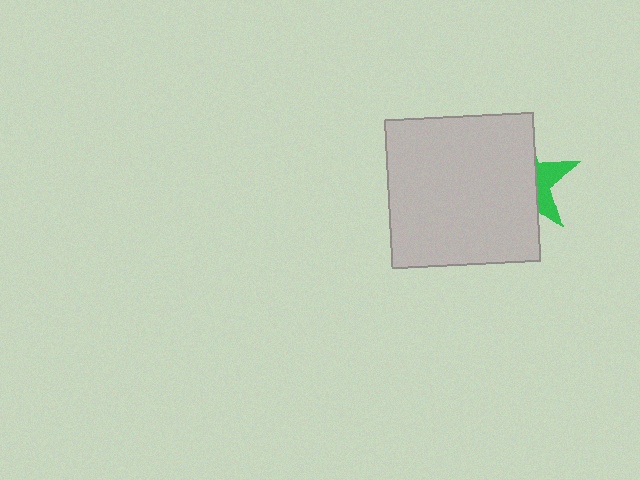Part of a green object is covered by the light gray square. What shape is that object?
It is a star.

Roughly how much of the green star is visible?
A small part of it is visible (roughly 32%).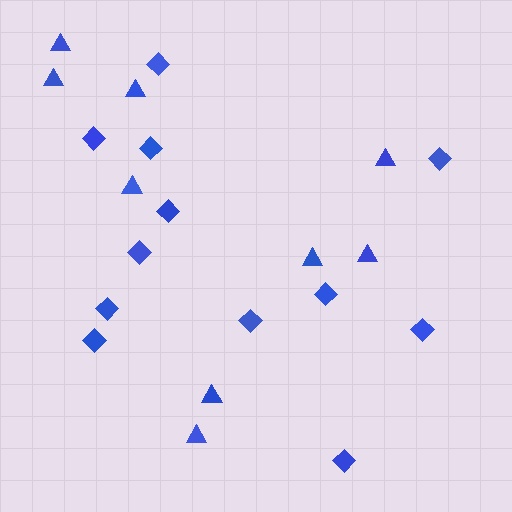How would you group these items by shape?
There are 2 groups: one group of triangles (9) and one group of diamonds (12).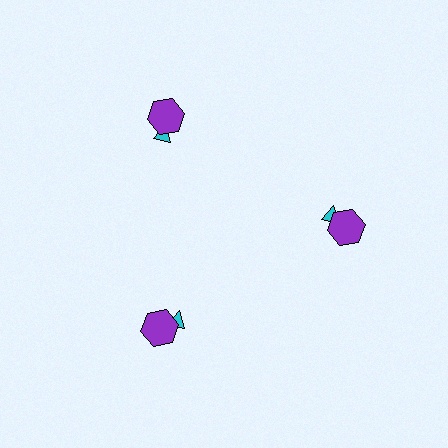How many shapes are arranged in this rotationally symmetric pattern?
There are 6 shapes, arranged in 3 groups of 2.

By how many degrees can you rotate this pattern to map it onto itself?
The pattern maps onto itself every 120 degrees of rotation.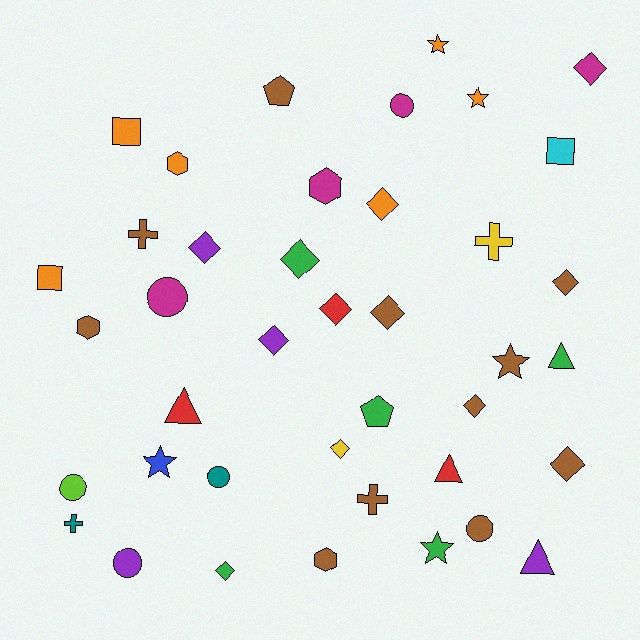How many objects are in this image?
There are 40 objects.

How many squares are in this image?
There are 3 squares.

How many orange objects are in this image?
There are 6 orange objects.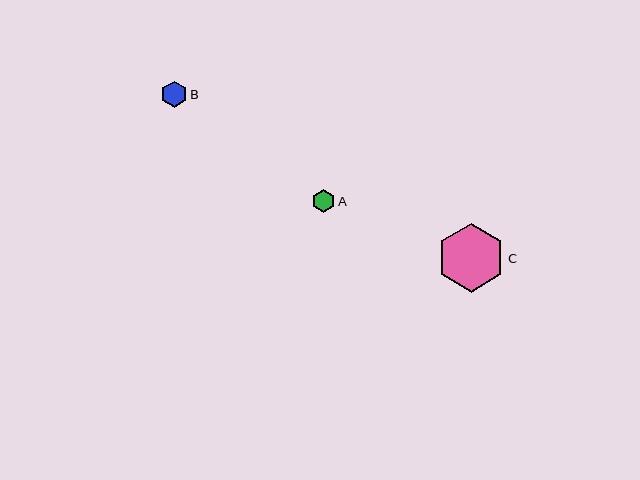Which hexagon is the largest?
Hexagon C is the largest with a size of approximately 68 pixels.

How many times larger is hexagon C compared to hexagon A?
Hexagon C is approximately 3.0 times the size of hexagon A.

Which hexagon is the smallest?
Hexagon A is the smallest with a size of approximately 23 pixels.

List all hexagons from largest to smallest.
From largest to smallest: C, B, A.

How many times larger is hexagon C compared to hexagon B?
Hexagon C is approximately 2.6 times the size of hexagon B.